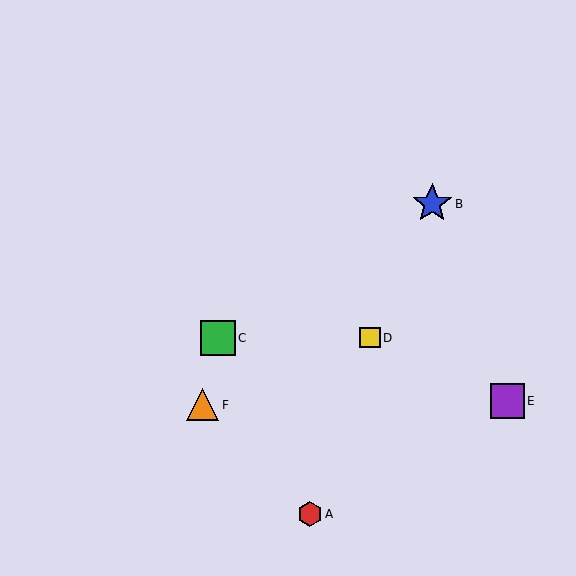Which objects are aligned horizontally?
Objects C, D are aligned horizontally.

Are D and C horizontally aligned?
Yes, both are at y≈338.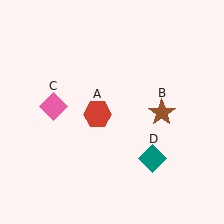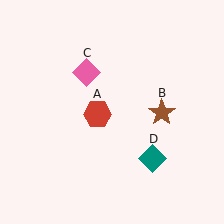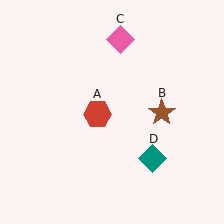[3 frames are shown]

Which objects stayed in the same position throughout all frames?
Red hexagon (object A) and brown star (object B) and teal diamond (object D) remained stationary.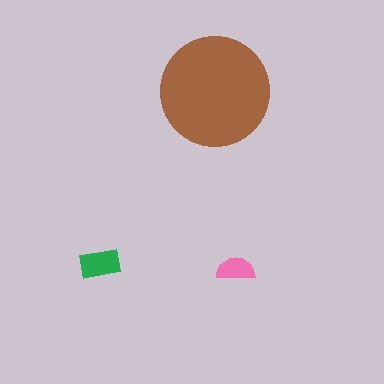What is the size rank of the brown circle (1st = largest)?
1st.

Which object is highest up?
The brown circle is topmost.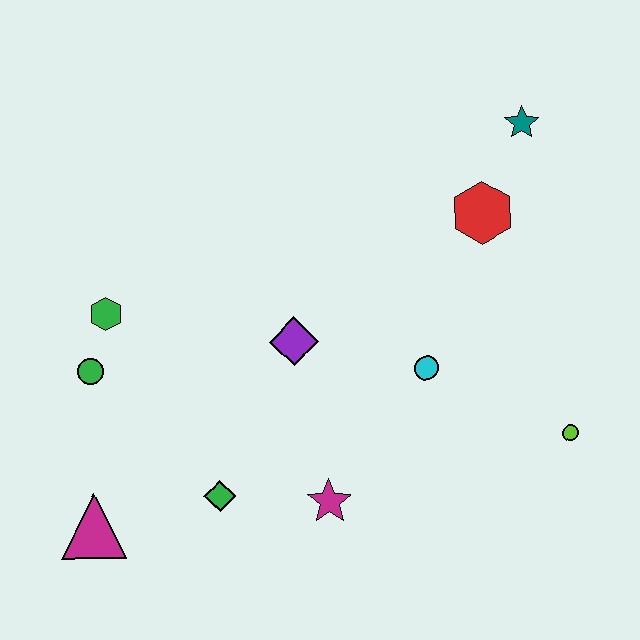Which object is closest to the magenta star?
The green diamond is closest to the magenta star.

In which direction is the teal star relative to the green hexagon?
The teal star is to the right of the green hexagon.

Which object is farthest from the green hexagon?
The lime circle is farthest from the green hexagon.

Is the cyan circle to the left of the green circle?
No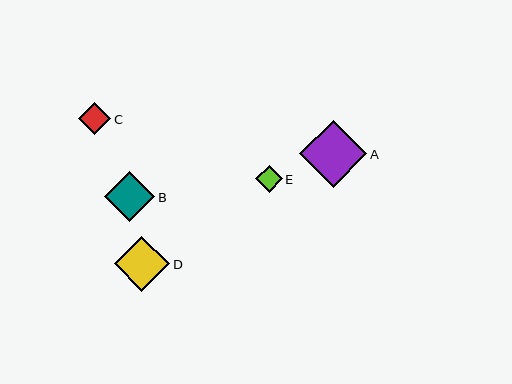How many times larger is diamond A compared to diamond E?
Diamond A is approximately 2.5 times the size of diamond E.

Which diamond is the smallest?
Diamond E is the smallest with a size of approximately 27 pixels.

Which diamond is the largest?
Diamond A is the largest with a size of approximately 67 pixels.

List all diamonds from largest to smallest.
From largest to smallest: A, D, B, C, E.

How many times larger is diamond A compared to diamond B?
Diamond A is approximately 1.3 times the size of diamond B.